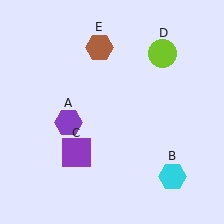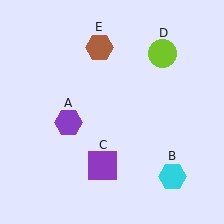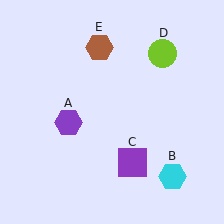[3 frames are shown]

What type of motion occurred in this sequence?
The purple square (object C) rotated counterclockwise around the center of the scene.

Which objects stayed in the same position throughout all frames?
Purple hexagon (object A) and cyan hexagon (object B) and lime circle (object D) and brown hexagon (object E) remained stationary.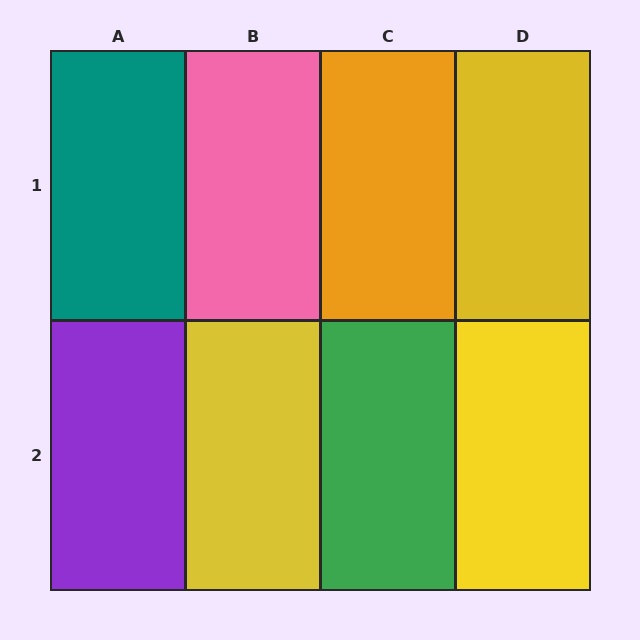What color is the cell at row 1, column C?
Orange.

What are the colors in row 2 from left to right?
Purple, yellow, green, yellow.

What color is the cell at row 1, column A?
Teal.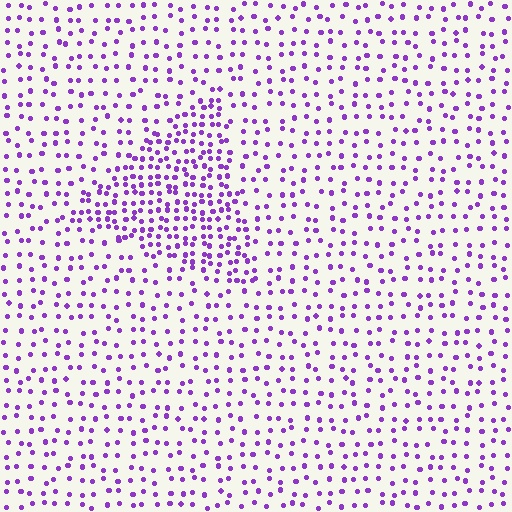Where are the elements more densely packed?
The elements are more densely packed inside the triangle boundary.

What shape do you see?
I see a triangle.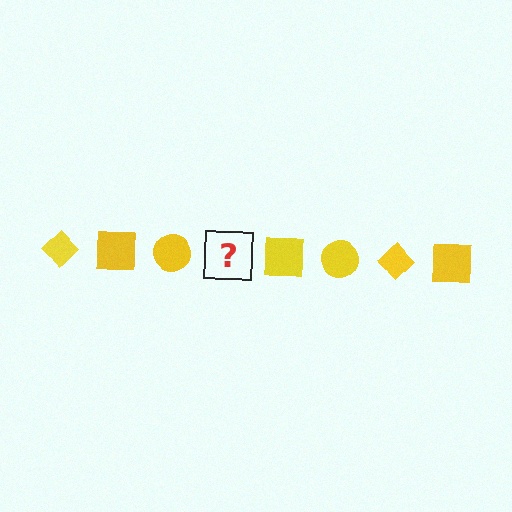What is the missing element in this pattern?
The missing element is a yellow diamond.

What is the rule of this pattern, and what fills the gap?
The rule is that the pattern cycles through diamond, square, circle shapes in yellow. The gap should be filled with a yellow diamond.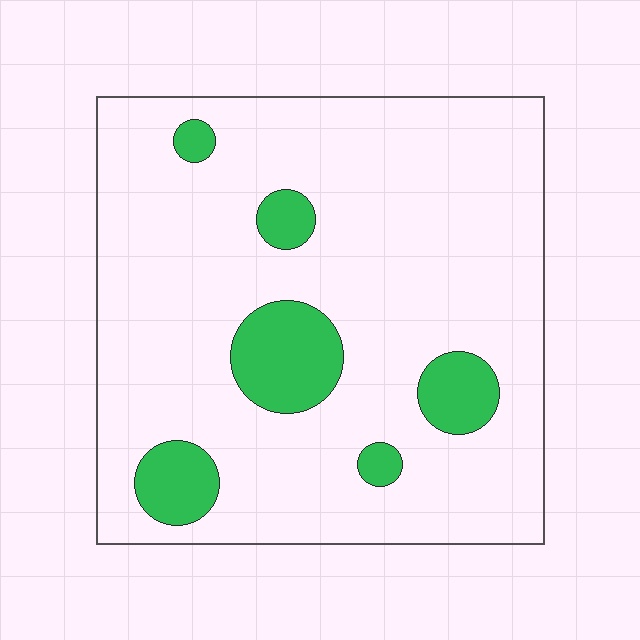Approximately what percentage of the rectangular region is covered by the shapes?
Approximately 15%.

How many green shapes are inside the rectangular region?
6.